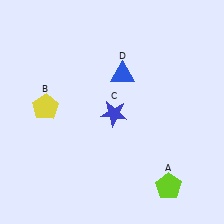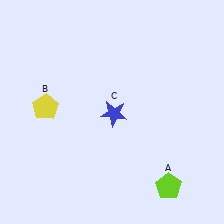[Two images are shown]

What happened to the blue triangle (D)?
The blue triangle (D) was removed in Image 2. It was in the top-right area of Image 1.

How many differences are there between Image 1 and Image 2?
There is 1 difference between the two images.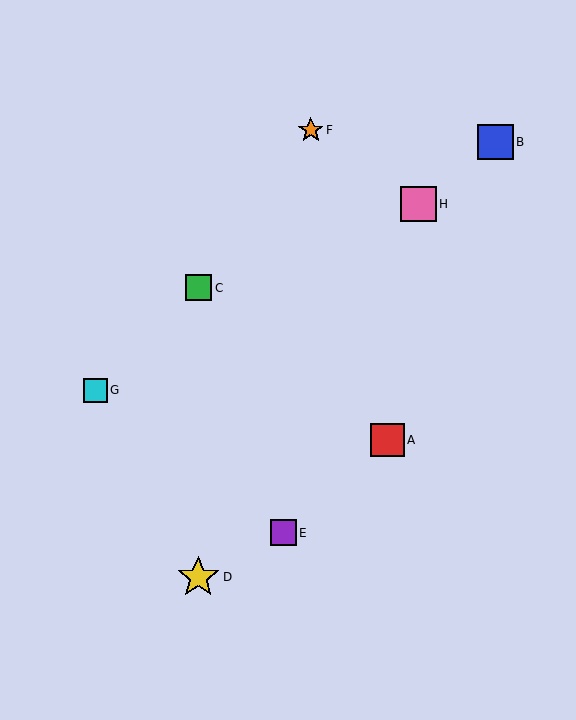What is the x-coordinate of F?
Object F is at x≈311.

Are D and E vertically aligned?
No, D is at x≈198 and E is at x≈283.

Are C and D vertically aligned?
Yes, both are at x≈198.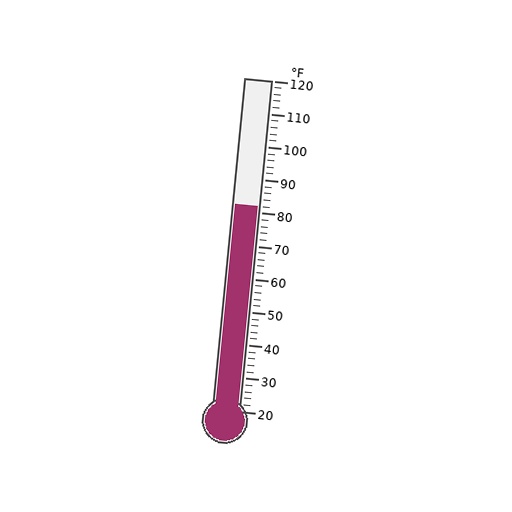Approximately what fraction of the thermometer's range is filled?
The thermometer is filled to approximately 60% of its range.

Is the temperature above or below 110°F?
The temperature is below 110°F.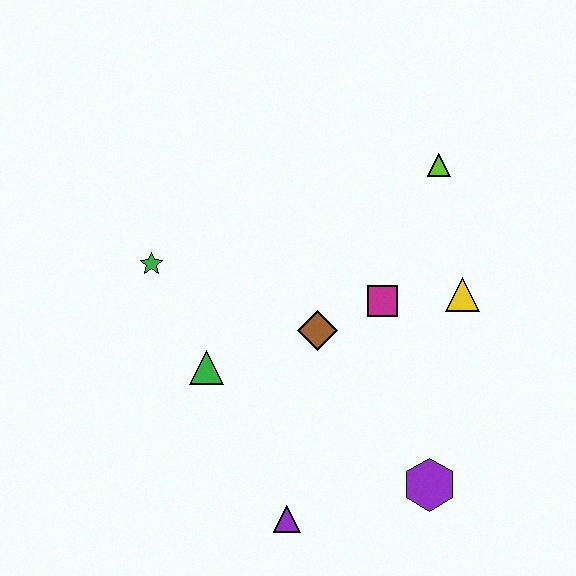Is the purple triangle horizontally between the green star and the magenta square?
Yes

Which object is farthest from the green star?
The purple hexagon is farthest from the green star.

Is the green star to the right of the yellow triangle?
No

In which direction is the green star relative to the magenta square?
The green star is to the left of the magenta square.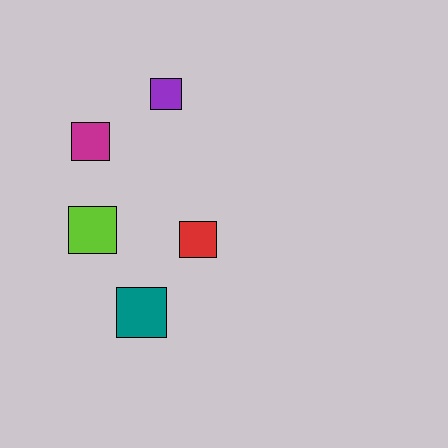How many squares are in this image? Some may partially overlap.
There are 5 squares.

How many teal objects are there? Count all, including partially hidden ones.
There is 1 teal object.